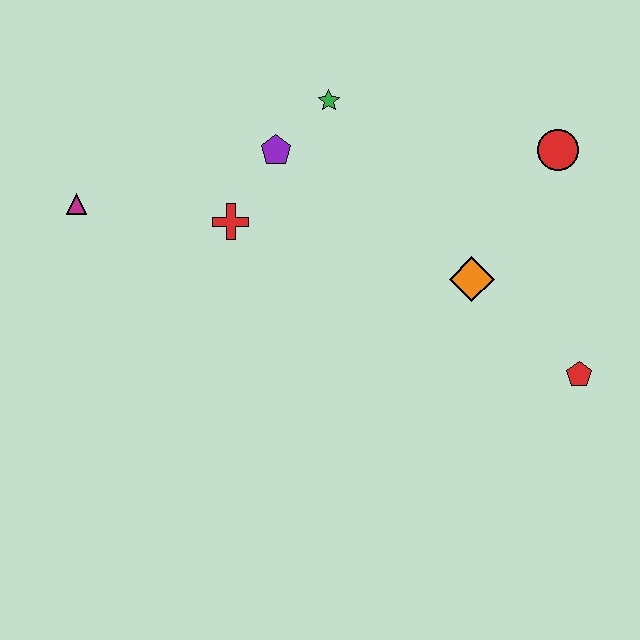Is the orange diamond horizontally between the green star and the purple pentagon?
No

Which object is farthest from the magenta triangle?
The red pentagon is farthest from the magenta triangle.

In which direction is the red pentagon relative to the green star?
The red pentagon is below the green star.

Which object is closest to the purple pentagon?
The green star is closest to the purple pentagon.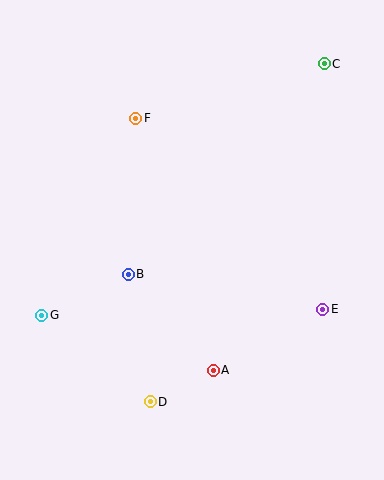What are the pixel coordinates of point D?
Point D is at (150, 402).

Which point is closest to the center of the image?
Point B at (128, 274) is closest to the center.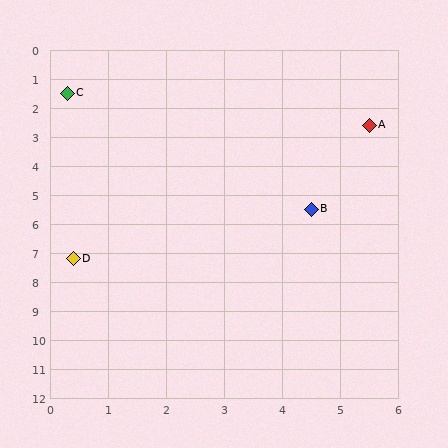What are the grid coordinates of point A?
Point A is at approximately (5.5, 2.6).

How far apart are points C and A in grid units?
Points C and A are about 5.3 grid units apart.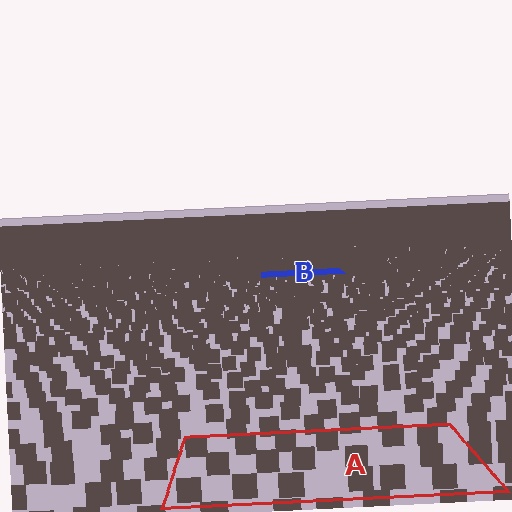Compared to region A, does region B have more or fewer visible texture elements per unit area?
Region B has more texture elements per unit area — they are packed more densely because it is farther away.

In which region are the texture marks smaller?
The texture marks are smaller in region B, because it is farther away.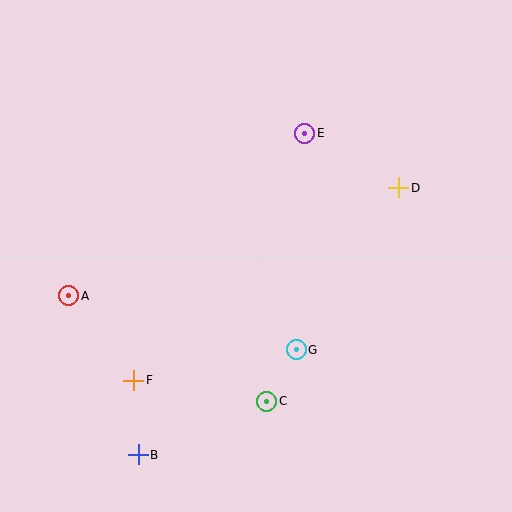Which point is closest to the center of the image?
Point G at (296, 350) is closest to the center.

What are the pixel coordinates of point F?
Point F is at (134, 380).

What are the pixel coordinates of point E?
Point E is at (305, 133).